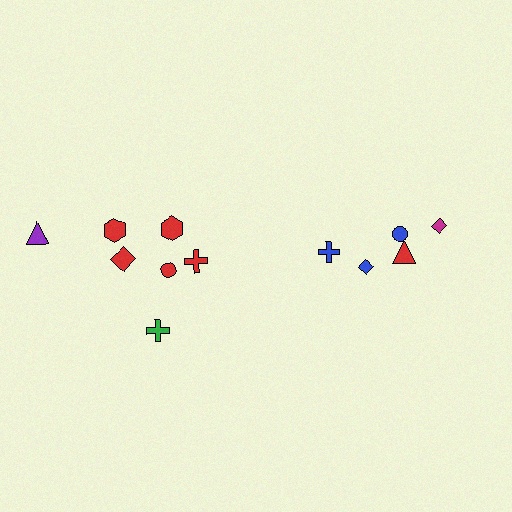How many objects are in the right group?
There are 5 objects.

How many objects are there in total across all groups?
There are 12 objects.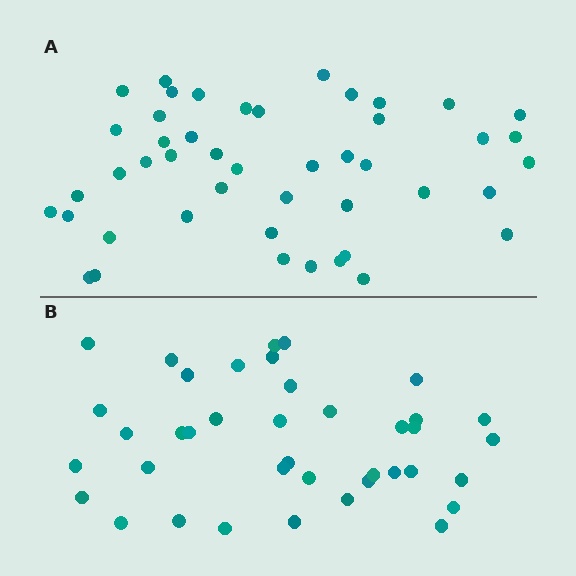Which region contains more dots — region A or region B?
Region A (the top region) has more dots.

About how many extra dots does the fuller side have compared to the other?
Region A has roughly 8 or so more dots than region B.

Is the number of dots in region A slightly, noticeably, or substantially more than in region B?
Region A has only slightly more — the two regions are fairly close. The ratio is roughly 1.2 to 1.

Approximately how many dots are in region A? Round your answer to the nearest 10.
About 50 dots. (The exact count is 46, which rounds to 50.)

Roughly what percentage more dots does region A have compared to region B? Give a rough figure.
About 20% more.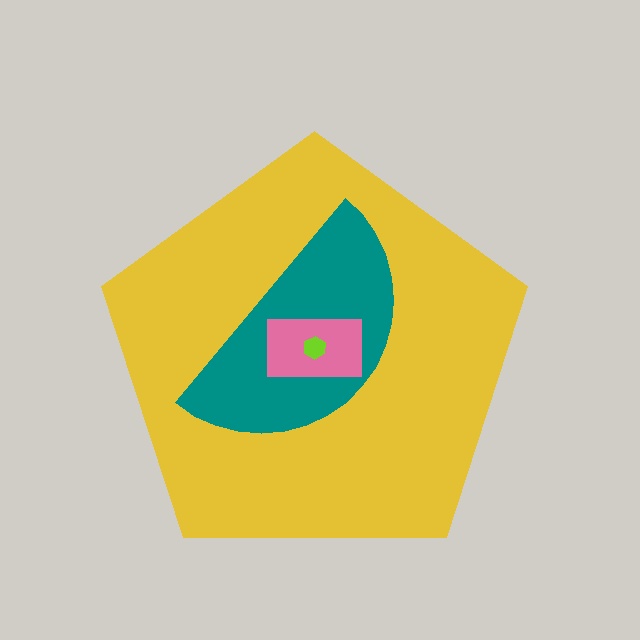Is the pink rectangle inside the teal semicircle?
Yes.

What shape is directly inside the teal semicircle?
The pink rectangle.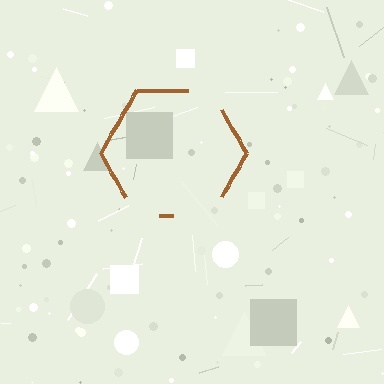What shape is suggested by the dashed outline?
The dashed outline suggests a hexagon.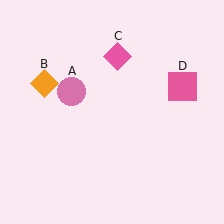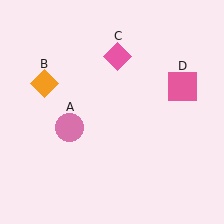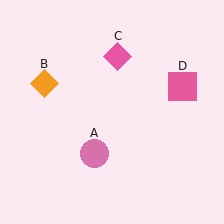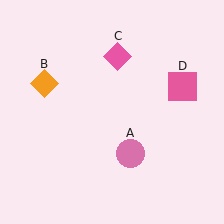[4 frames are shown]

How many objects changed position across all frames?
1 object changed position: pink circle (object A).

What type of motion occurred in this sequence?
The pink circle (object A) rotated counterclockwise around the center of the scene.